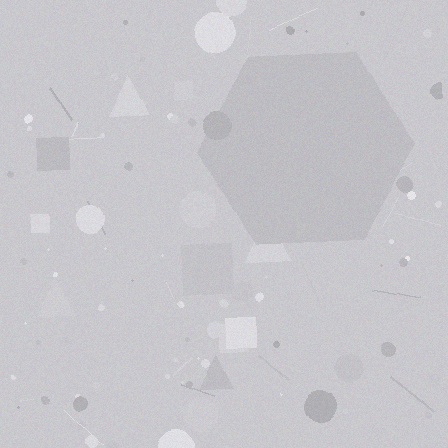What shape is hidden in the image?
A hexagon is hidden in the image.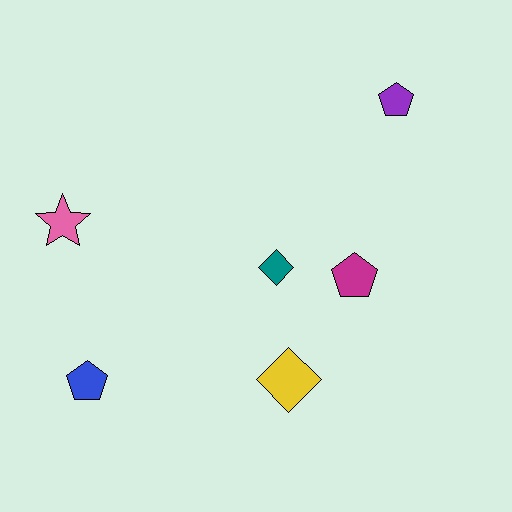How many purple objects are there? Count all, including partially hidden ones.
There is 1 purple object.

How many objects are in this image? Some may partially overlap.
There are 6 objects.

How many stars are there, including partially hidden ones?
There is 1 star.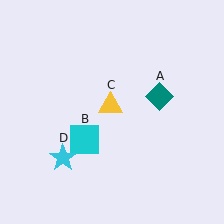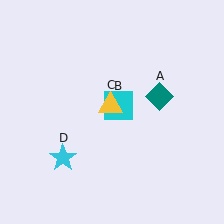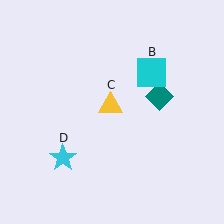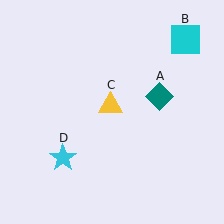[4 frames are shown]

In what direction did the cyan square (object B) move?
The cyan square (object B) moved up and to the right.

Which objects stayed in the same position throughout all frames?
Teal diamond (object A) and yellow triangle (object C) and cyan star (object D) remained stationary.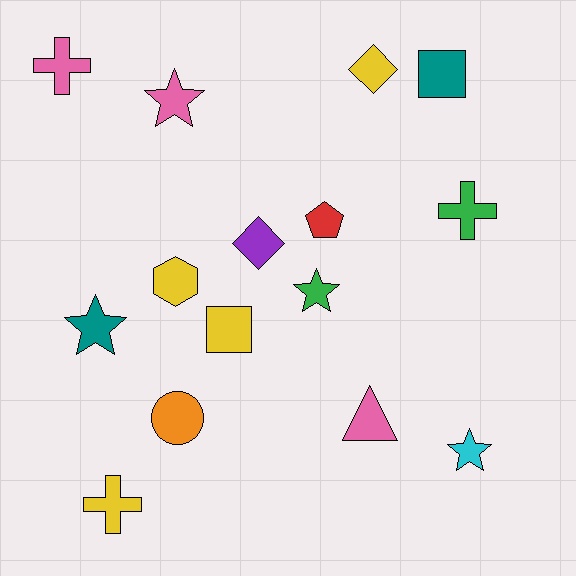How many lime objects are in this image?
There are no lime objects.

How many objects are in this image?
There are 15 objects.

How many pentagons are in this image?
There is 1 pentagon.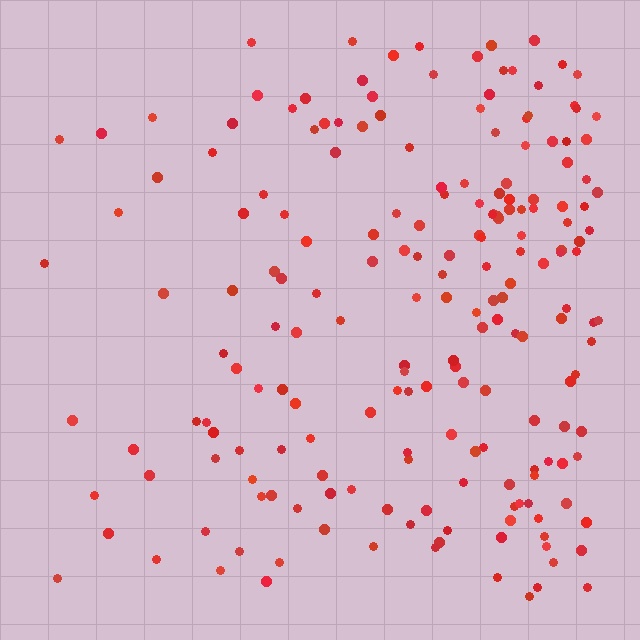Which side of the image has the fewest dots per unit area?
The left.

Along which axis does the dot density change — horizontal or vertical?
Horizontal.